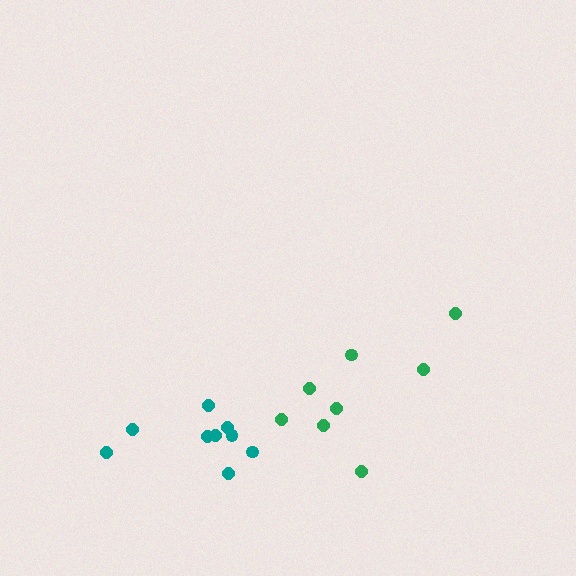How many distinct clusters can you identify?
There are 2 distinct clusters.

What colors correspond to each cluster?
The clusters are colored: teal, green.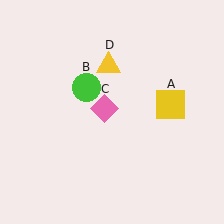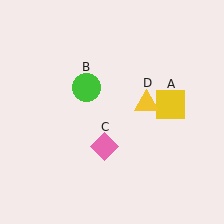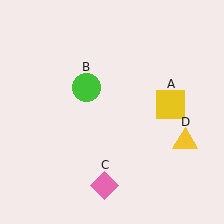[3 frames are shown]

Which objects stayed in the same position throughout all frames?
Yellow square (object A) and green circle (object B) remained stationary.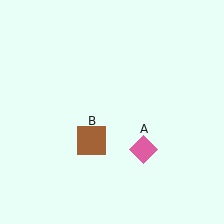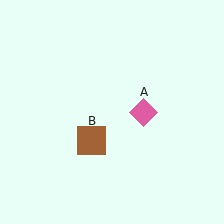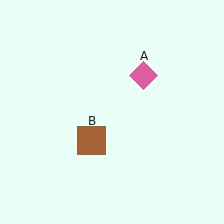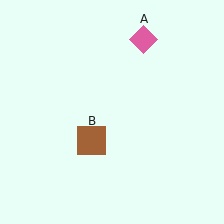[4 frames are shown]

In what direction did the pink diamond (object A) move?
The pink diamond (object A) moved up.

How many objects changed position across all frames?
1 object changed position: pink diamond (object A).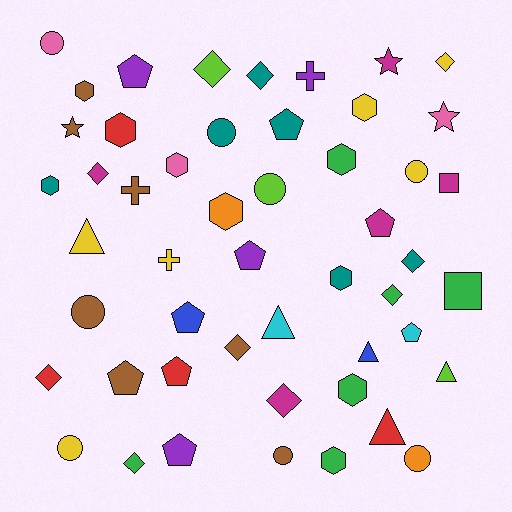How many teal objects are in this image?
There are 6 teal objects.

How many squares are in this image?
There are 2 squares.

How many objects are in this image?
There are 50 objects.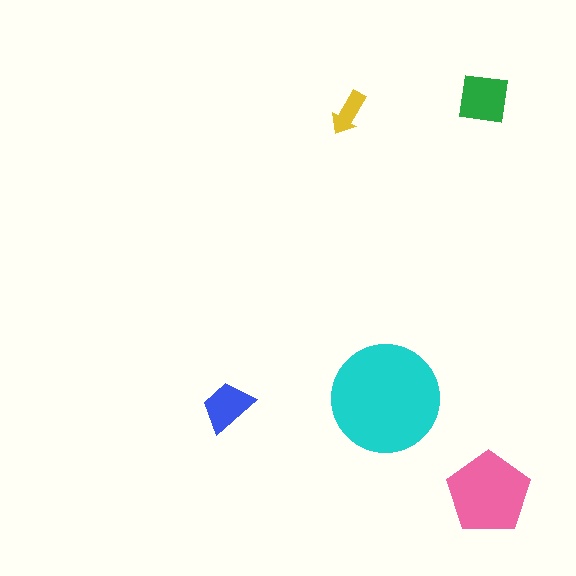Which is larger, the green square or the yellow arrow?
The green square.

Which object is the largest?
The cyan circle.